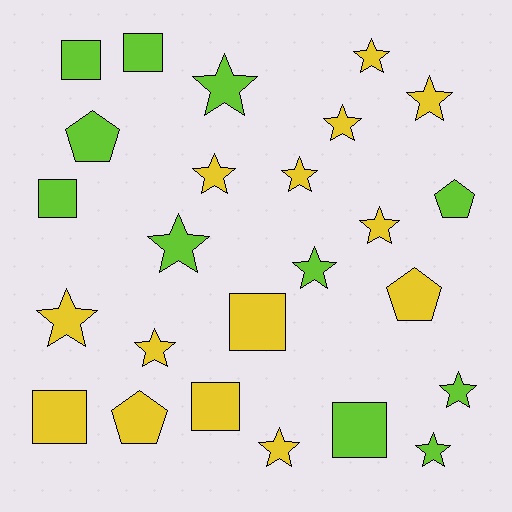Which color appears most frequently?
Yellow, with 14 objects.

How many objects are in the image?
There are 25 objects.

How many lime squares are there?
There are 4 lime squares.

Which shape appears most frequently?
Star, with 14 objects.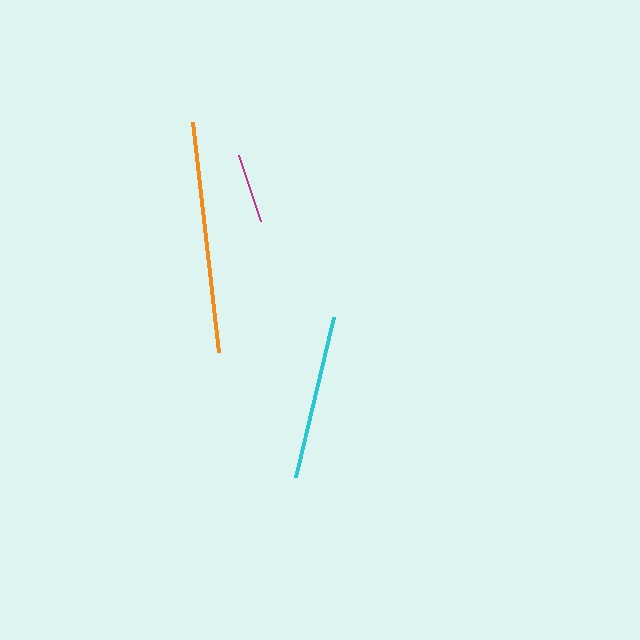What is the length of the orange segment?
The orange segment is approximately 232 pixels long.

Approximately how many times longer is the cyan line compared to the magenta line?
The cyan line is approximately 2.4 times the length of the magenta line.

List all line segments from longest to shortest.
From longest to shortest: orange, cyan, magenta.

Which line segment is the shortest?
The magenta line is the shortest at approximately 69 pixels.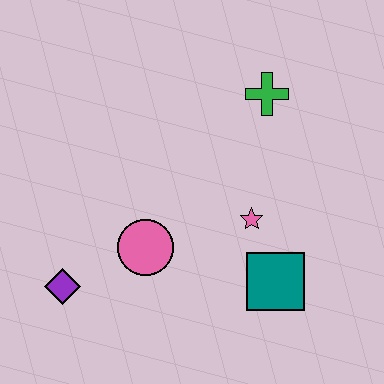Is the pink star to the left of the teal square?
Yes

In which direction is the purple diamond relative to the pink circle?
The purple diamond is to the left of the pink circle.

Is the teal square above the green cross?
No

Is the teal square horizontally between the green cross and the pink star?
No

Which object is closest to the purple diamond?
The pink circle is closest to the purple diamond.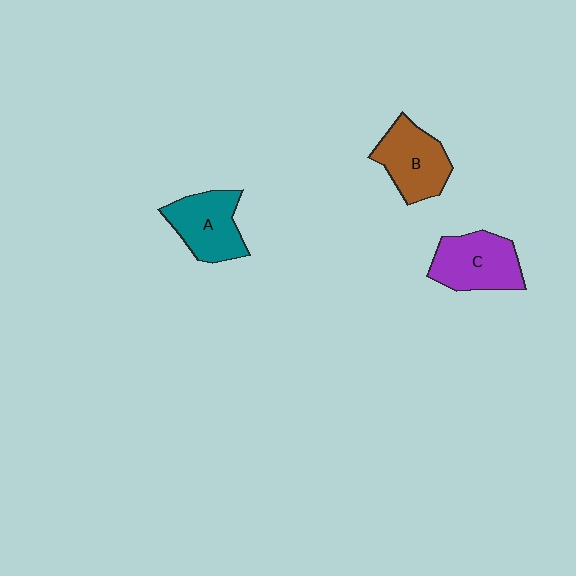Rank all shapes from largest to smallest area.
From largest to smallest: C (purple), B (brown), A (teal).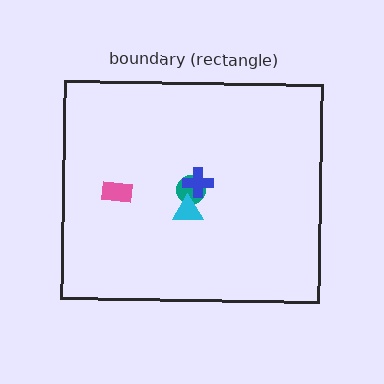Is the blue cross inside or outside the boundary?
Inside.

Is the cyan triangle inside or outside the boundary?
Inside.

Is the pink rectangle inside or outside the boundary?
Inside.